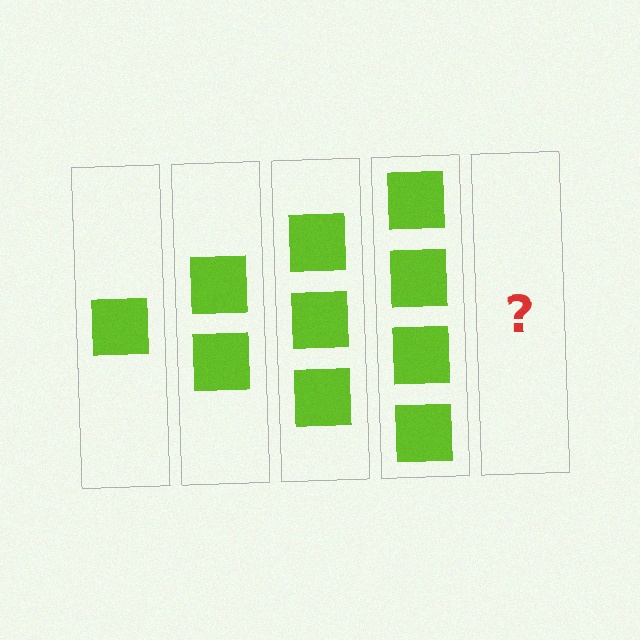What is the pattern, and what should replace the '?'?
The pattern is that each step adds one more square. The '?' should be 5 squares.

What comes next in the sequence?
The next element should be 5 squares.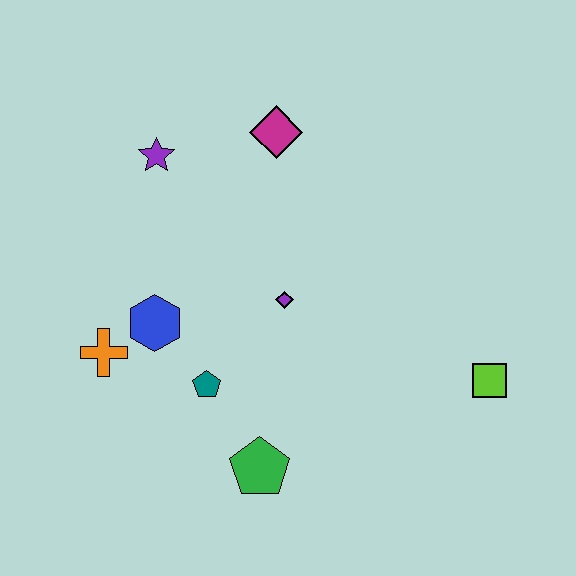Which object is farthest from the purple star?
The lime square is farthest from the purple star.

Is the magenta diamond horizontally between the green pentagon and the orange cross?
No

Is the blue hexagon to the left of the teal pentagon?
Yes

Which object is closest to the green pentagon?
The teal pentagon is closest to the green pentagon.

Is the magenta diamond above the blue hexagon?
Yes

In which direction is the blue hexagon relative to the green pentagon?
The blue hexagon is above the green pentagon.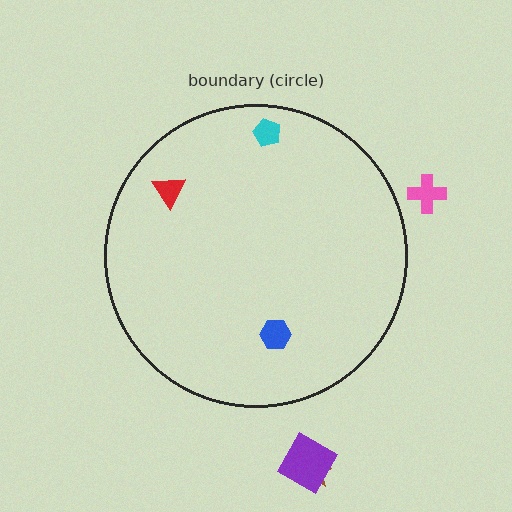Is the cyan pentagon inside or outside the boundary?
Inside.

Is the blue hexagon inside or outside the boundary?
Inside.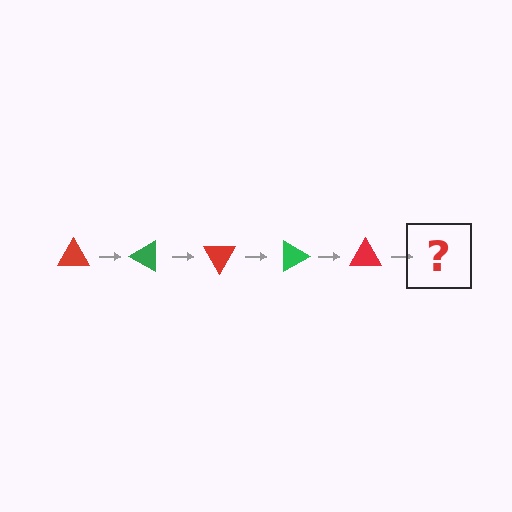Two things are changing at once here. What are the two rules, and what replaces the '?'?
The two rules are that it rotates 30 degrees each step and the color cycles through red and green. The '?' should be a green triangle, rotated 150 degrees from the start.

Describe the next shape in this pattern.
It should be a green triangle, rotated 150 degrees from the start.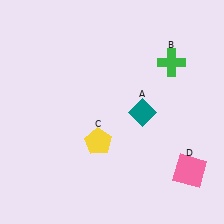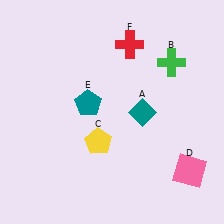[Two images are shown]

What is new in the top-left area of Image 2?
A teal pentagon (E) was added in the top-left area of Image 2.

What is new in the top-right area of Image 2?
A red cross (F) was added in the top-right area of Image 2.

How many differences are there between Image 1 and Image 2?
There are 2 differences between the two images.